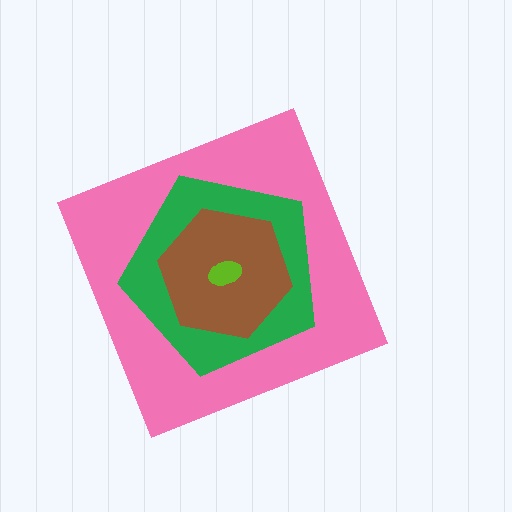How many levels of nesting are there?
4.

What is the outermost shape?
The pink diamond.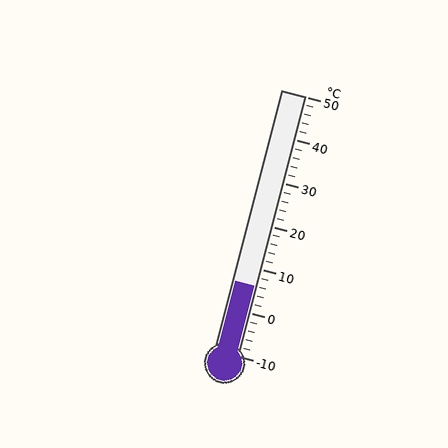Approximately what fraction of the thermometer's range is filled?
The thermometer is filled to approximately 25% of its range.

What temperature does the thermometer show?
The thermometer shows approximately 6°C.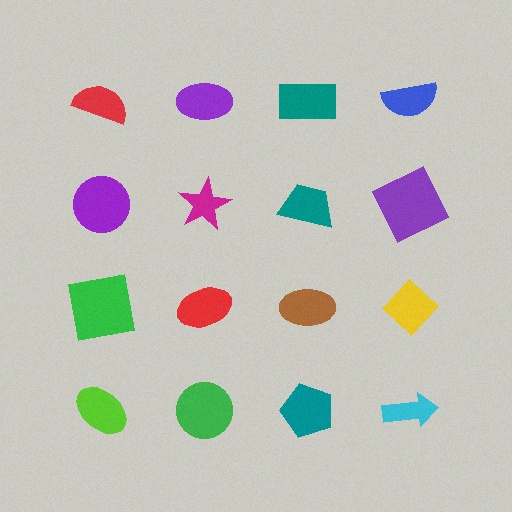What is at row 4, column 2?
A green circle.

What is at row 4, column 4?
A cyan arrow.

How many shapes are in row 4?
4 shapes.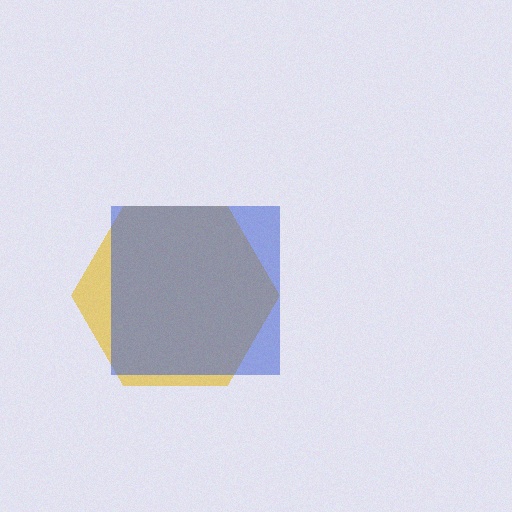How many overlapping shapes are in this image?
There are 2 overlapping shapes in the image.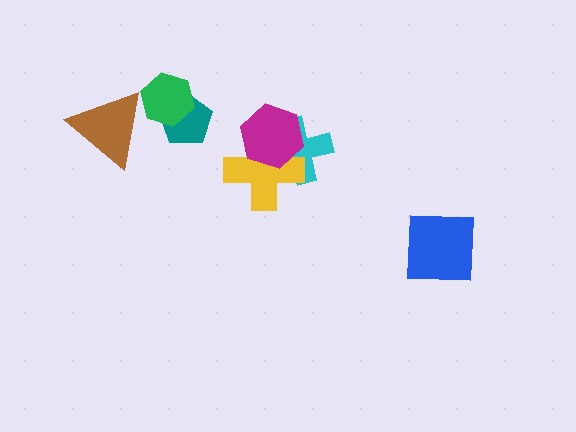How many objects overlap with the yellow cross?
2 objects overlap with the yellow cross.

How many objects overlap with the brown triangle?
1 object overlaps with the brown triangle.